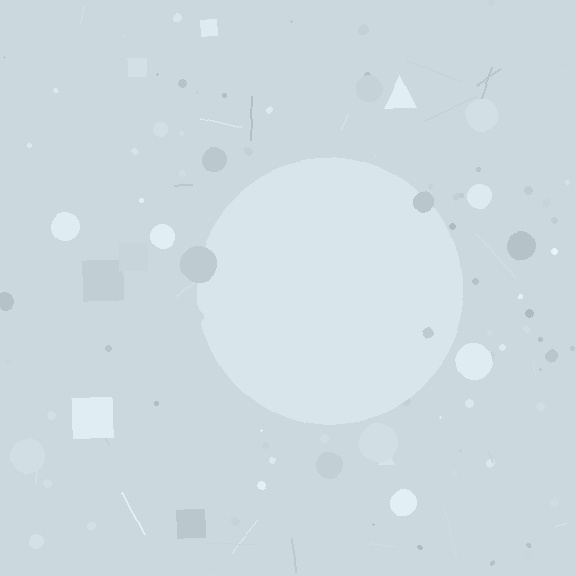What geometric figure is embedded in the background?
A circle is embedded in the background.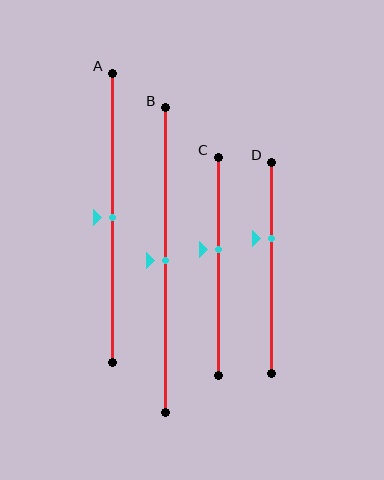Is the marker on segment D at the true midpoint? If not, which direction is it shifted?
No, the marker on segment D is shifted upward by about 14% of the segment length.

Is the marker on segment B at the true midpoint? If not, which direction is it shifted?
Yes, the marker on segment B is at the true midpoint.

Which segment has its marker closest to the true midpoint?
Segment A has its marker closest to the true midpoint.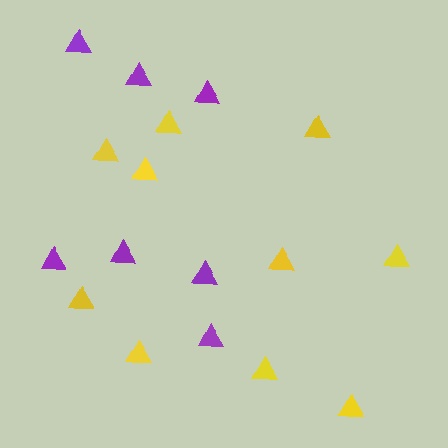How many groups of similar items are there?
There are 2 groups: one group of yellow triangles (10) and one group of purple triangles (7).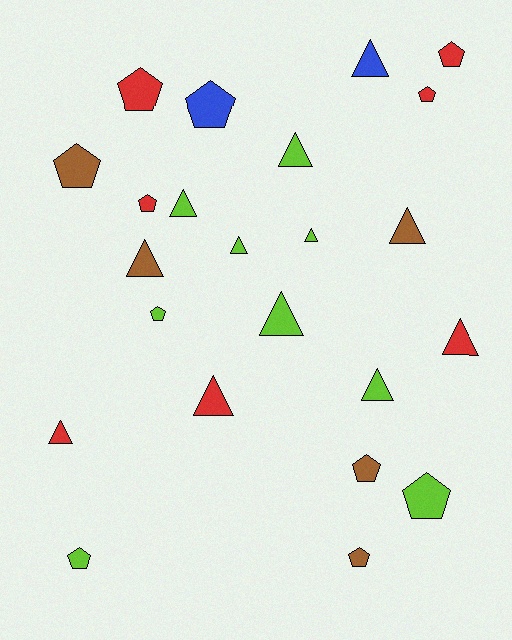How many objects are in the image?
There are 23 objects.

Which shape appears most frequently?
Triangle, with 12 objects.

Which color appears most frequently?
Lime, with 9 objects.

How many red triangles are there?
There are 3 red triangles.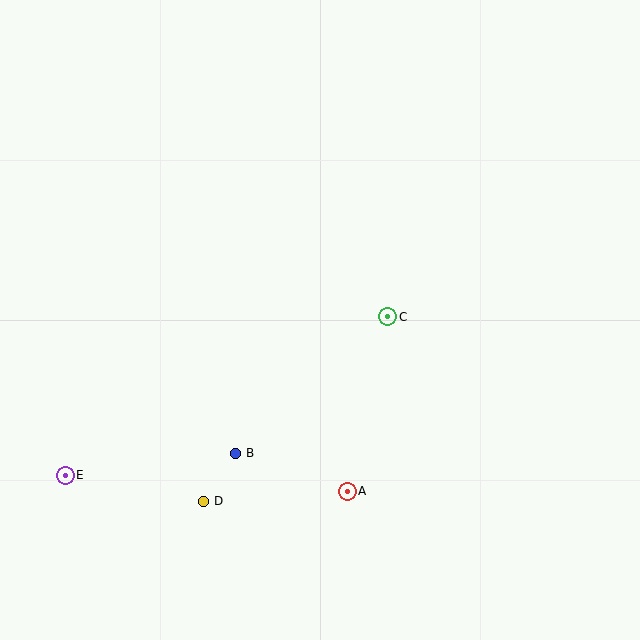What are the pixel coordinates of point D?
Point D is at (203, 501).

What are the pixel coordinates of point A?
Point A is at (347, 491).